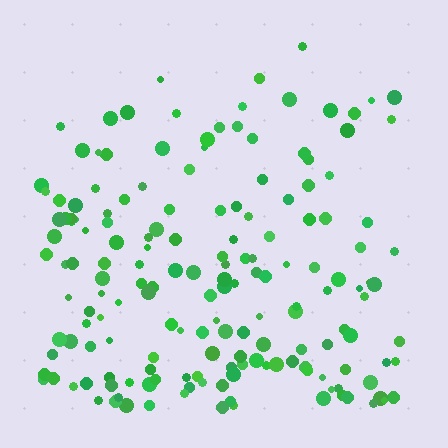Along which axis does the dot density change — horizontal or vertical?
Vertical.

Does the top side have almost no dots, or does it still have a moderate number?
Still a moderate number, just noticeably fewer than the bottom.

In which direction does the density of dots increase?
From top to bottom, with the bottom side densest.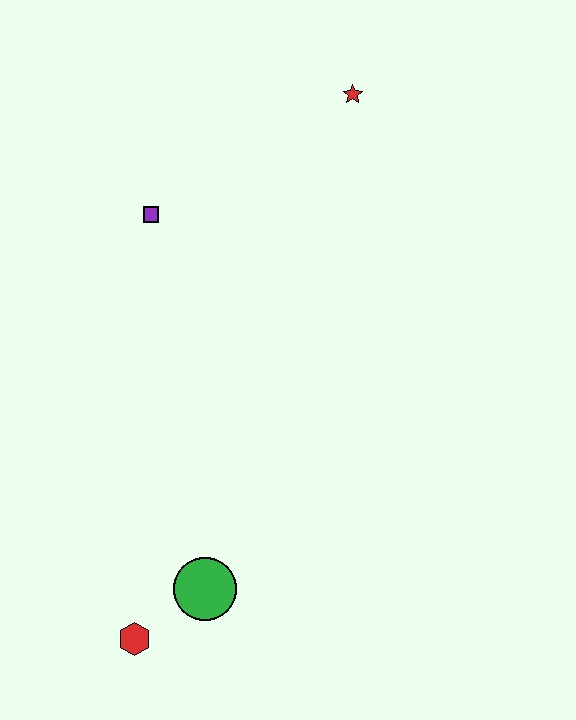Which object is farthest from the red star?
The red hexagon is farthest from the red star.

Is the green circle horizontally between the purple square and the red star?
Yes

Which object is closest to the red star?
The purple square is closest to the red star.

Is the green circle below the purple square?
Yes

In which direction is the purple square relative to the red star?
The purple square is to the left of the red star.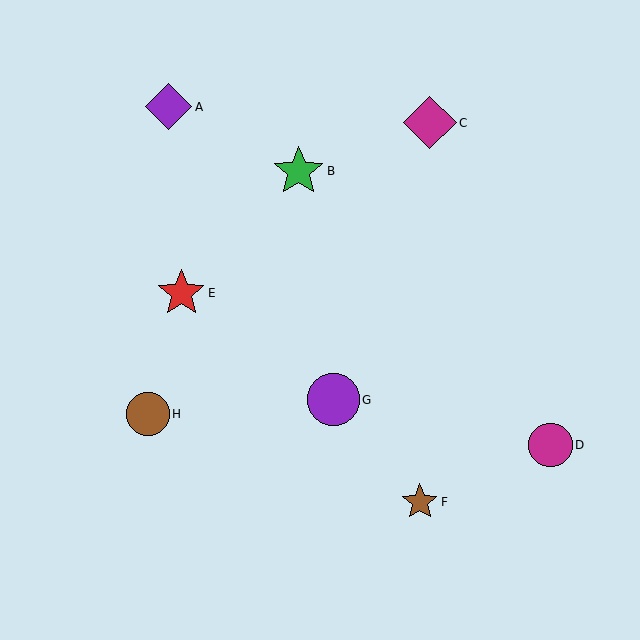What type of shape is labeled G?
Shape G is a purple circle.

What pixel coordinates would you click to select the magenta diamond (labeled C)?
Click at (430, 123) to select the magenta diamond C.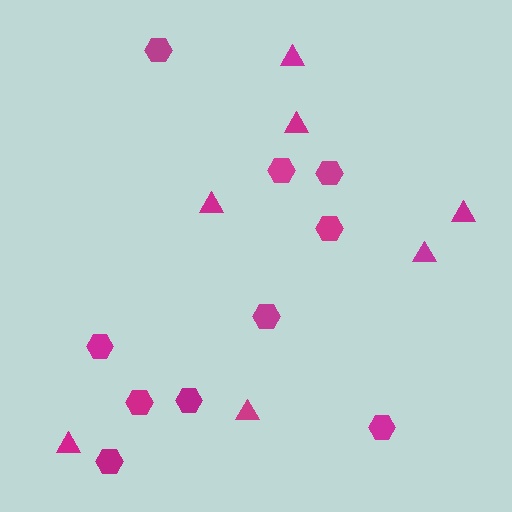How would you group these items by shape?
There are 2 groups: one group of hexagons (10) and one group of triangles (7).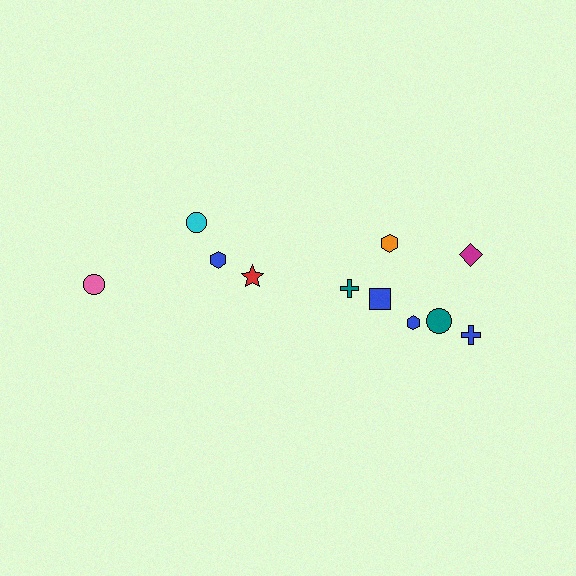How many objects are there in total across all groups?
There are 11 objects.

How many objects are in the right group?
There are 7 objects.